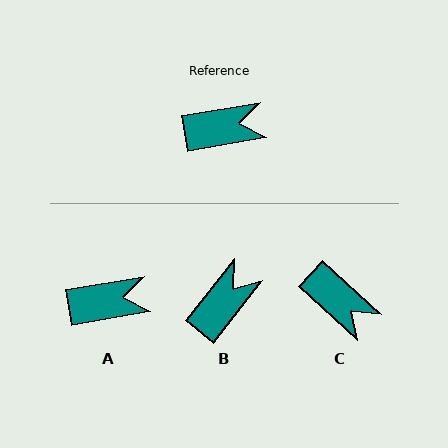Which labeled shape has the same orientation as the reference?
A.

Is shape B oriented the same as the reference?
No, it is off by about 42 degrees.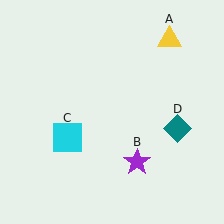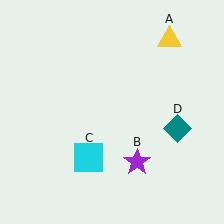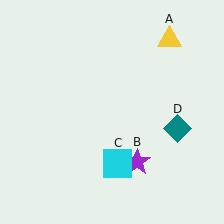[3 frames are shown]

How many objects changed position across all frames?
1 object changed position: cyan square (object C).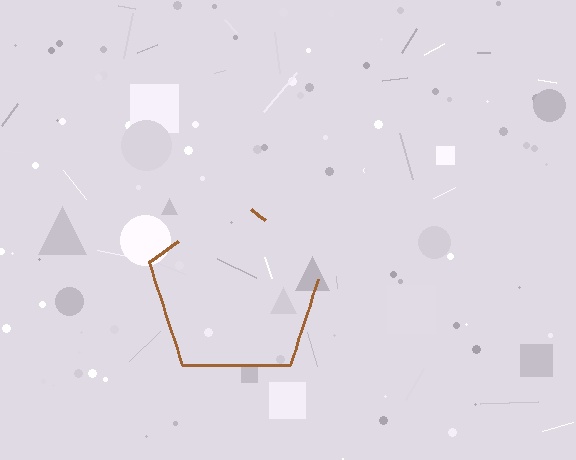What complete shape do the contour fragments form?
The contour fragments form a pentagon.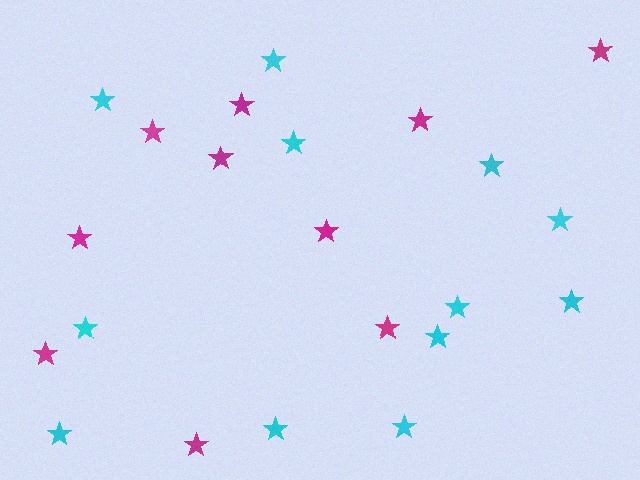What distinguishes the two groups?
There are 2 groups: one group of magenta stars (10) and one group of cyan stars (12).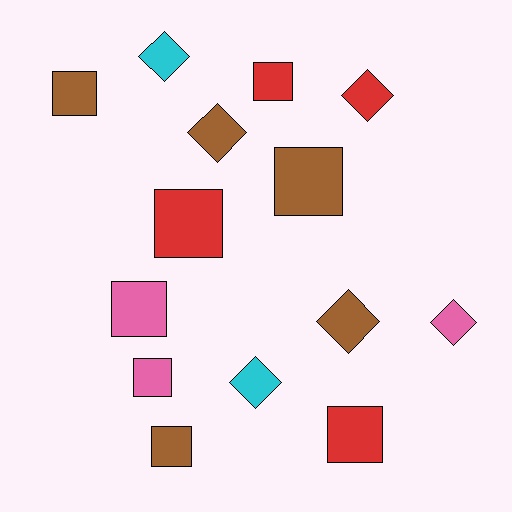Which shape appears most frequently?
Square, with 8 objects.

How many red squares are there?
There are 3 red squares.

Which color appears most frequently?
Brown, with 5 objects.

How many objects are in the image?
There are 14 objects.